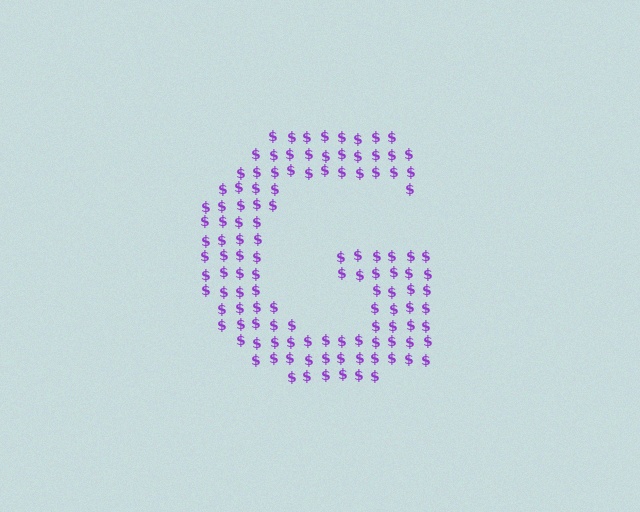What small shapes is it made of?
It is made of small dollar signs.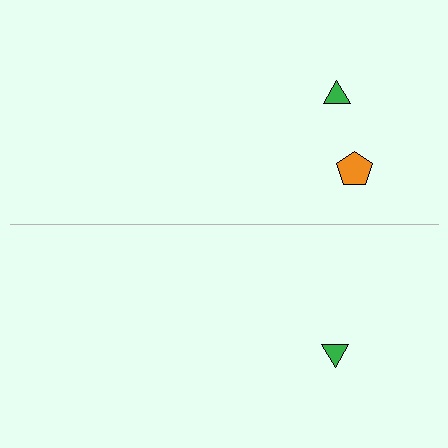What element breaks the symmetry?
A orange pentagon is missing from the bottom side.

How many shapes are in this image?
There are 3 shapes in this image.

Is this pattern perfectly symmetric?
No, the pattern is not perfectly symmetric. A orange pentagon is missing from the bottom side.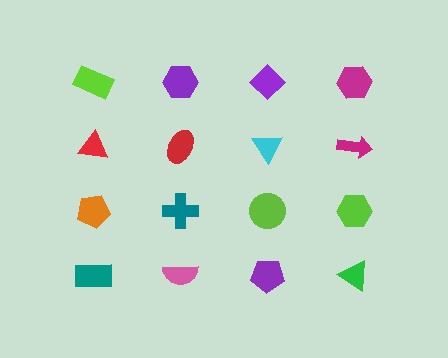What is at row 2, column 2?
A red ellipse.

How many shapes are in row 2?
4 shapes.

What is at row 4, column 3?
A purple pentagon.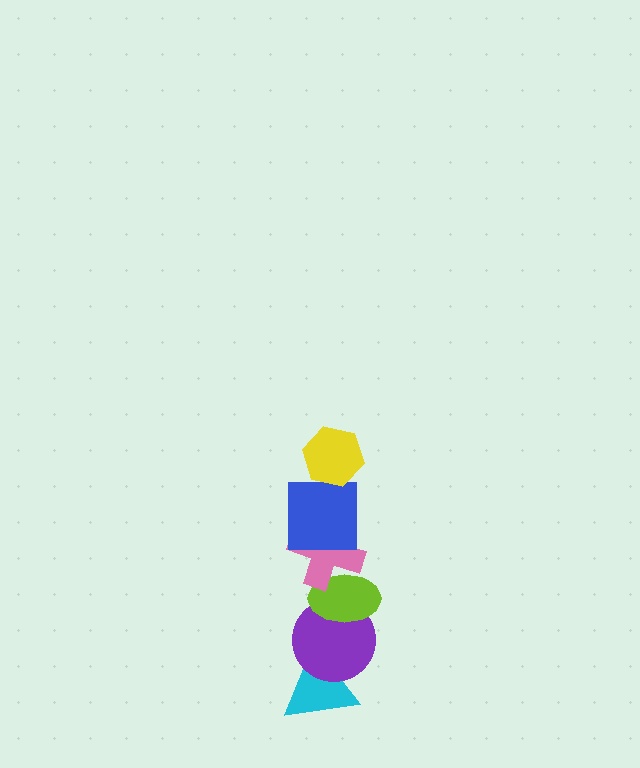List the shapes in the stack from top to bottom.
From top to bottom: the yellow hexagon, the blue square, the pink cross, the lime ellipse, the purple circle, the cyan triangle.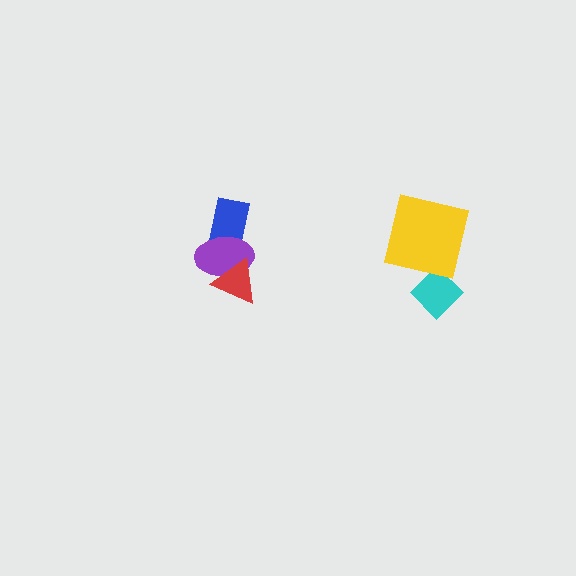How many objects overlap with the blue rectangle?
1 object overlaps with the blue rectangle.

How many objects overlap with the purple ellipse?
2 objects overlap with the purple ellipse.